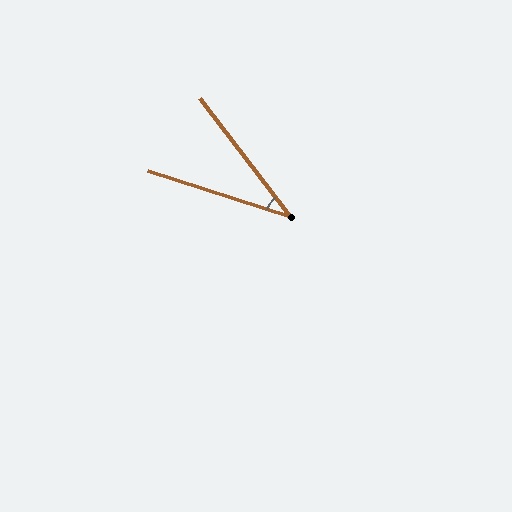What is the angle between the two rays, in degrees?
Approximately 35 degrees.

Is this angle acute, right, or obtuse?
It is acute.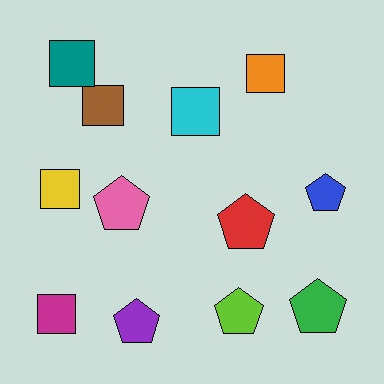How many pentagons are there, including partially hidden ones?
There are 6 pentagons.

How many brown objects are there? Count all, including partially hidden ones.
There is 1 brown object.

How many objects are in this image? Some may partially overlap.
There are 12 objects.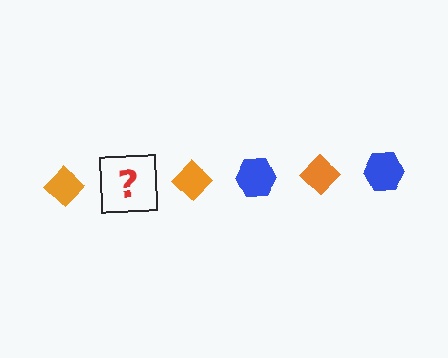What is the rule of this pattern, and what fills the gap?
The rule is that the pattern alternates between orange diamond and blue hexagon. The gap should be filled with a blue hexagon.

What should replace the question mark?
The question mark should be replaced with a blue hexagon.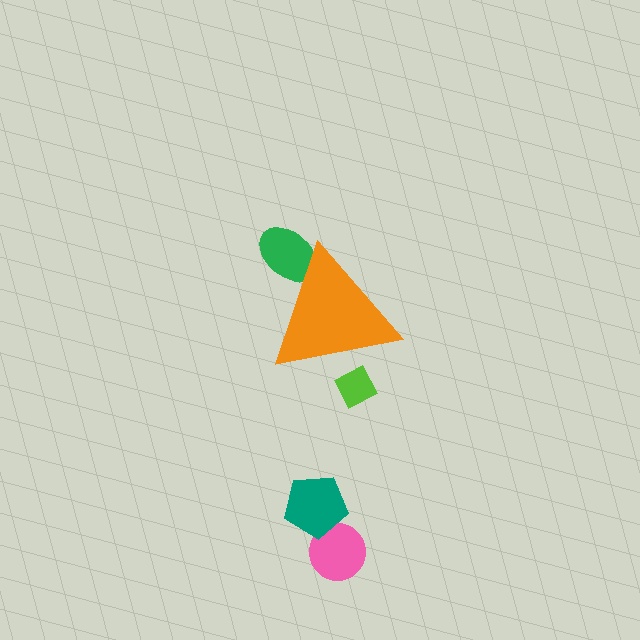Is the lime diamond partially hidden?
Yes, the lime diamond is partially hidden behind the orange triangle.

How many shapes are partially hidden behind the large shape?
2 shapes are partially hidden.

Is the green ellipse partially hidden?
Yes, the green ellipse is partially hidden behind the orange triangle.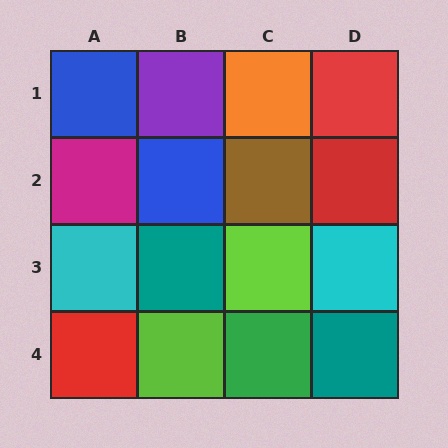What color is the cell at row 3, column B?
Teal.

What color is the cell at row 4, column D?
Teal.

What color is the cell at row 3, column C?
Lime.